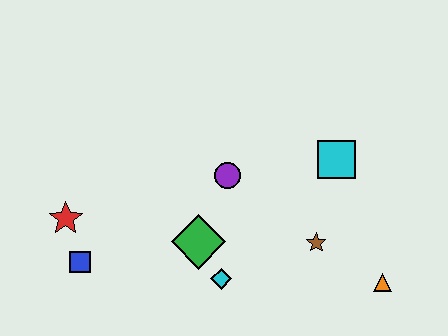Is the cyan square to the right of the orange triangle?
No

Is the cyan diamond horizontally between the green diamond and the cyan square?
Yes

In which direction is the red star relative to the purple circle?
The red star is to the left of the purple circle.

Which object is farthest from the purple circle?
The orange triangle is farthest from the purple circle.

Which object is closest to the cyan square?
The brown star is closest to the cyan square.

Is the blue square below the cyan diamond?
No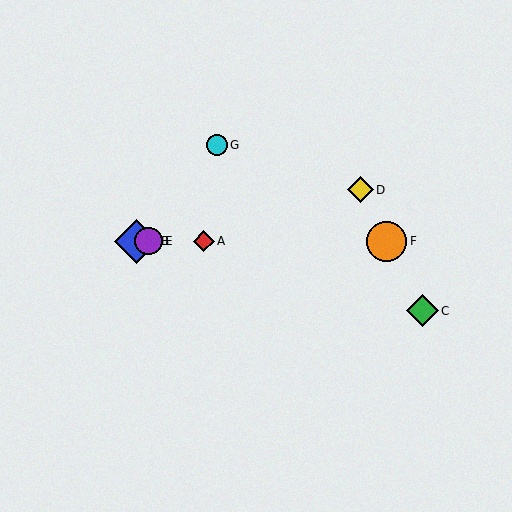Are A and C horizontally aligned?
No, A is at y≈241 and C is at y≈311.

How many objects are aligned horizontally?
4 objects (A, B, E, F) are aligned horizontally.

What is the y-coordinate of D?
Object D is at y≈190.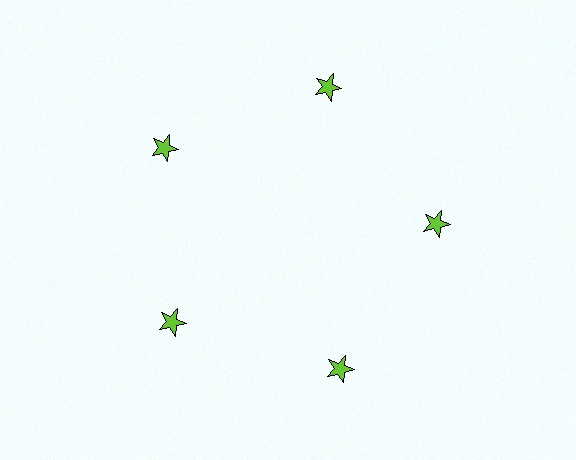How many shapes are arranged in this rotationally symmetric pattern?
There are 5 shapes, arranged in 5 groups of 1.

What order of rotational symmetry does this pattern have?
This pattern has 5-fold rotational symmetry.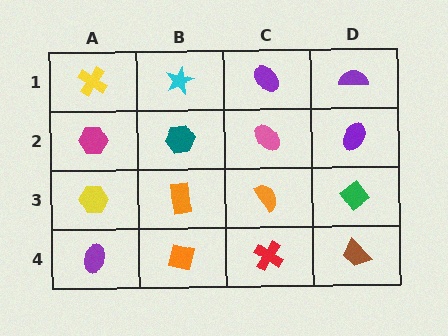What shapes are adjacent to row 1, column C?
A pink ellipse (row 2, column C), a cyan star (row 1, column B), a purple semicircle (row 1, column D).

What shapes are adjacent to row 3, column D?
A purple ellipse (row 2, column D), a brown trapezoid (row 4, column D), an orange semicircle (row 3, column C).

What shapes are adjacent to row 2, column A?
A yellow cross (row 1, column A), a yellow hexagon (row 3, column A), a teal hexagon (row 2, column B).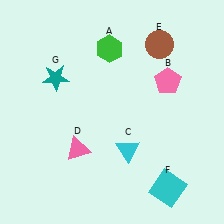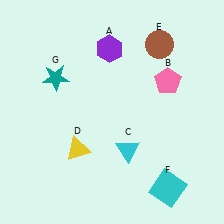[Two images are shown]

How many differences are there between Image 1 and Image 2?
There are 2 differences between the two images.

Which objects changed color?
A changed from green to purple. D changed from pink to yellow.